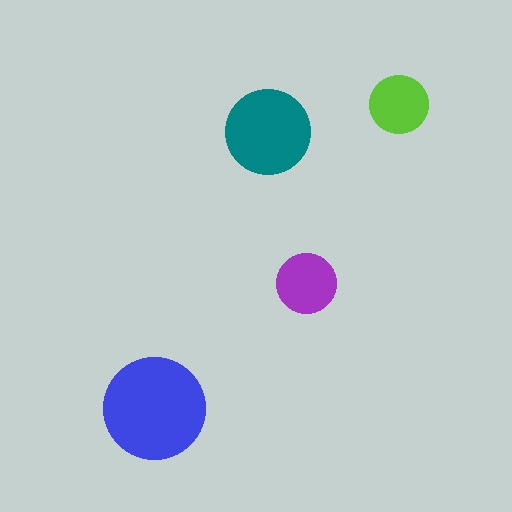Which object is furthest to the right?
The lime circle is rightmost.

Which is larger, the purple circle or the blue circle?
The blue one.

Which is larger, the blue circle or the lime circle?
The blue one.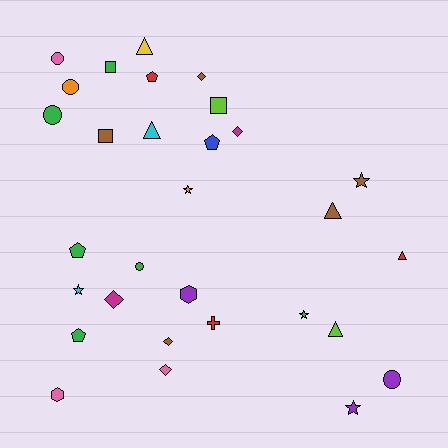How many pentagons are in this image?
There are 4 pentagons.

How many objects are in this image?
There are 30 objects.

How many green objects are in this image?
There are 6 green objects.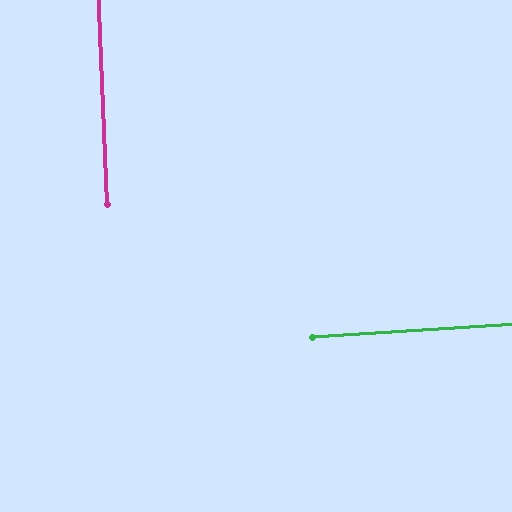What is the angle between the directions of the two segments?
Approximately 89 degrees.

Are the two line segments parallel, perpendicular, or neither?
Perpendicular — they meet at approximately 89°.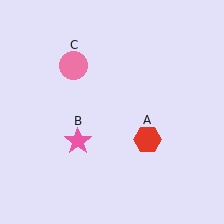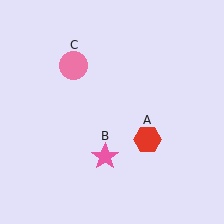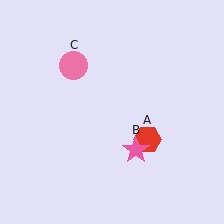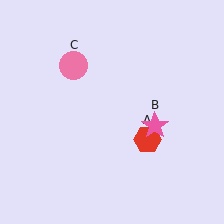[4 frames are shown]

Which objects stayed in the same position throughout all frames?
Red hexagon (object A) and pink circle (object C) remained stationary.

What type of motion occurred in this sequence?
The pink star (object B) rotated counterclockwise around the center of the scene.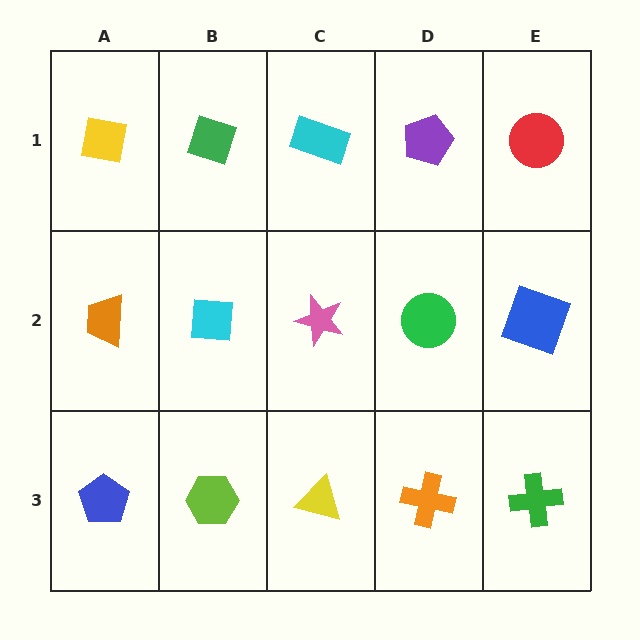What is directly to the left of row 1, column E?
A purple pentagon.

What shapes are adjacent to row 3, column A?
An orange trapezoid (row 2, column A), a lime hexagon (row 3, column B).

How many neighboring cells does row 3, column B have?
3.